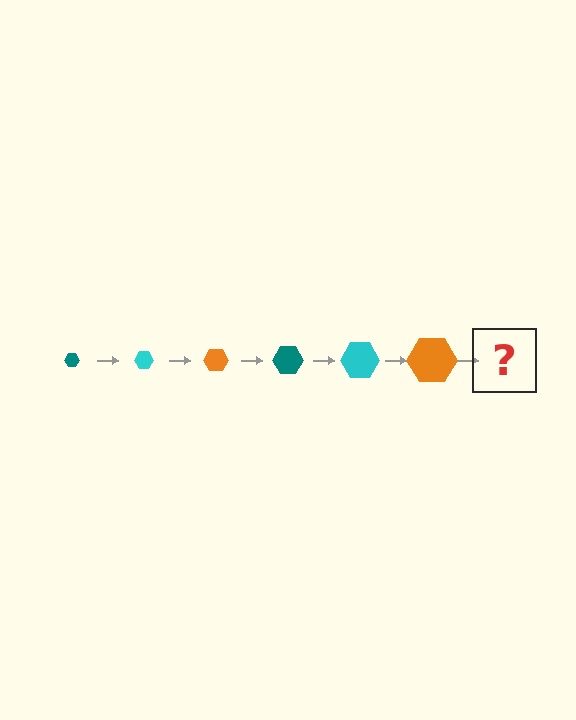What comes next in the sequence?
The next element should be a teal hexagon, larger than the previous one.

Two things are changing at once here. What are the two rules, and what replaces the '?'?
The two rules are that the hexagon grows larger each step and the color cycles through teal, cyan, and orange. The '?' should be a teal hexagon, larger than the previous one.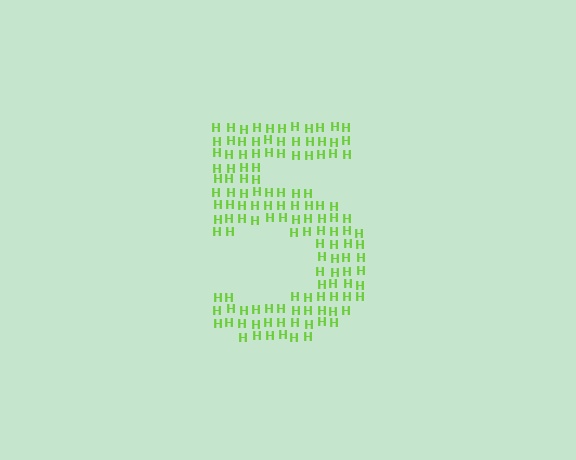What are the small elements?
The small elements are letter H's.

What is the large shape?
The large shape is the digit 5.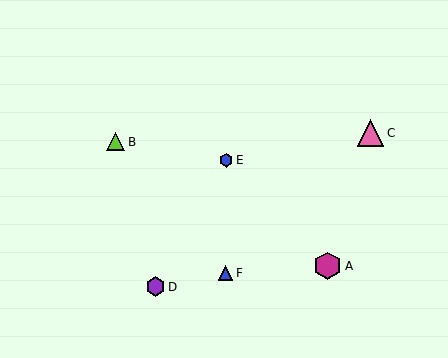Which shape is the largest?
The magenta hexagon (labeled A) is the largest.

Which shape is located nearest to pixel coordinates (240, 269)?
The blue triangle (labeled F) at (225, 273) is nearest to that location.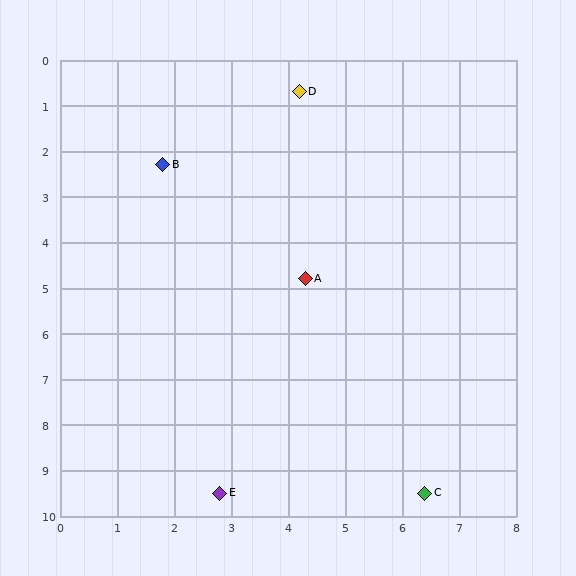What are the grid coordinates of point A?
Point A is at approximately (4.3, 4.8).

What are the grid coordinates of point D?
Point D is at approximately (4.2, 0.7).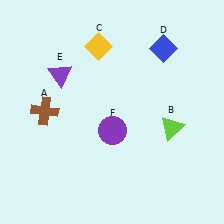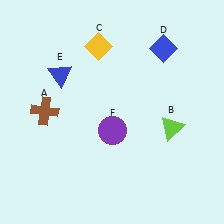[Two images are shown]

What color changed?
The triangle (E) changed from purple in Image 1 to blue in Image 2.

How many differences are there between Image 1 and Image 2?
There is 1 difference between the two images.